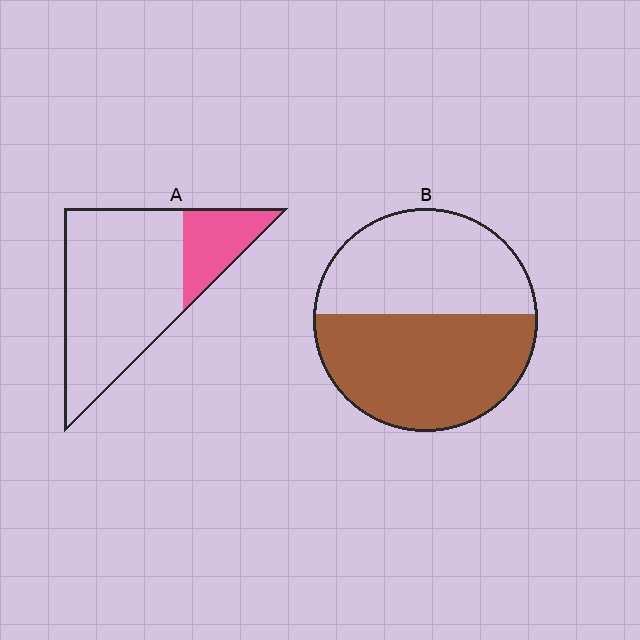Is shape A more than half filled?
No.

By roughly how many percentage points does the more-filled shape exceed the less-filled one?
By roughly 30 percentage points (B over A).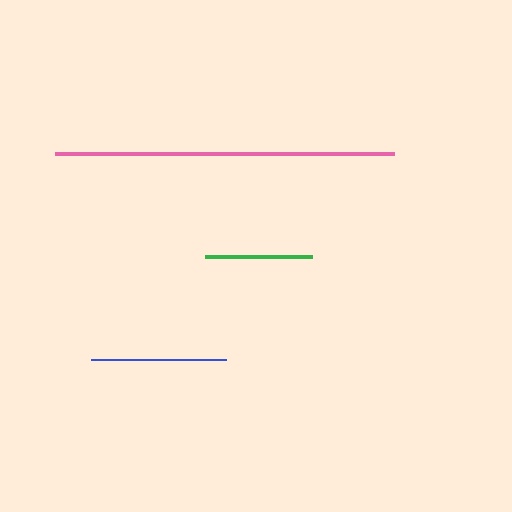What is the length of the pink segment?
The pink segment is approximately 340 pixels long.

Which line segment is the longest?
The pink line is the longest at approximately 340 pixels.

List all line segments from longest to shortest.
From longest to shortest: pink, blue, green.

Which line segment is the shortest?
The green line is the shortest at approximately 107 pixels.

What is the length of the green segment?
The green segment is approximately 107 pixels long.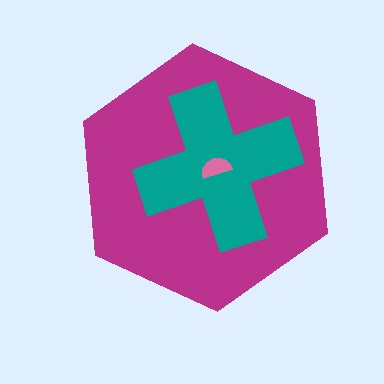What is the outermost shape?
The magenta hexagon.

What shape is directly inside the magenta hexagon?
The teal cross.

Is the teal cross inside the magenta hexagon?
Yes.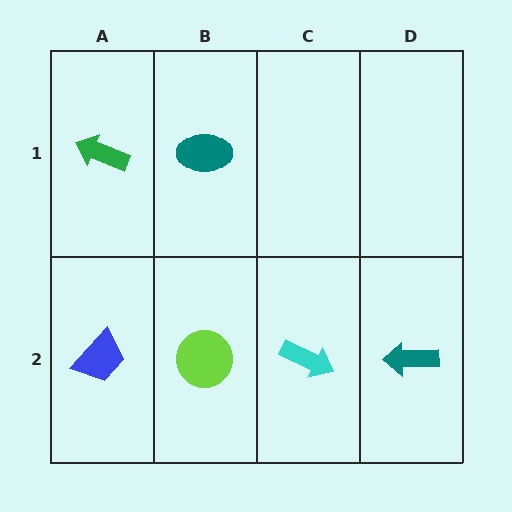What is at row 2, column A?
A blue trapezoid.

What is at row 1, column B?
A teal ellipse.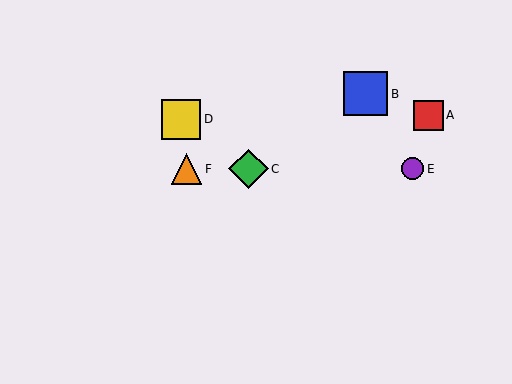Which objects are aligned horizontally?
Objects C, E, F are aligned horizontally.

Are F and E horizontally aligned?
Yes, both are at y≈169.